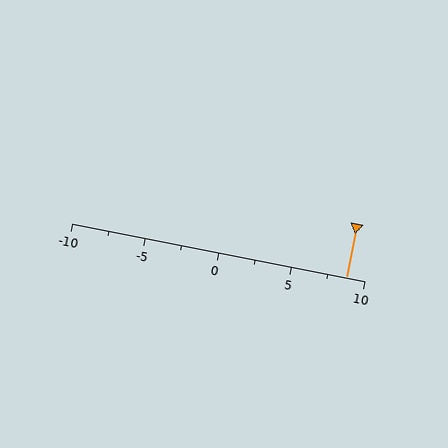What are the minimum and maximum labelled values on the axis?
The axis runs from -10 to 10.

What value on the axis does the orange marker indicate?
The marker indicates approximately 8.8.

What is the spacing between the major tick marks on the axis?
The major ticks are spaced 5 apart.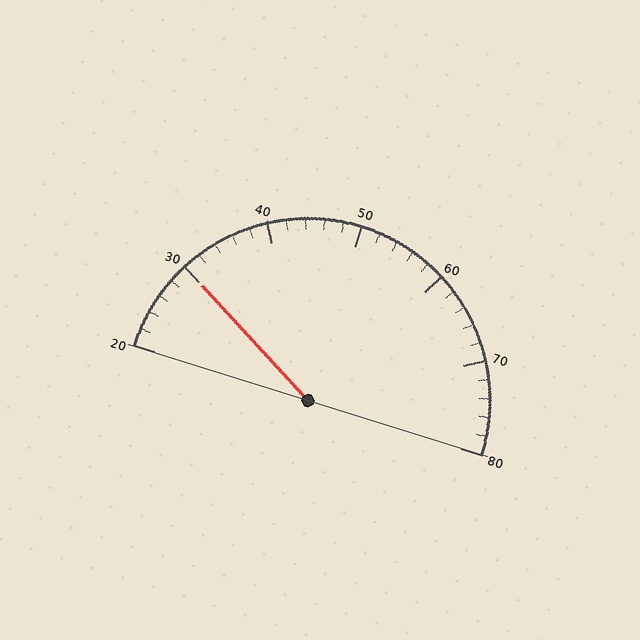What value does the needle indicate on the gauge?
The needle indicates approximately 30.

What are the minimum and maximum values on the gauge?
The gauge ranges from 20 to 80.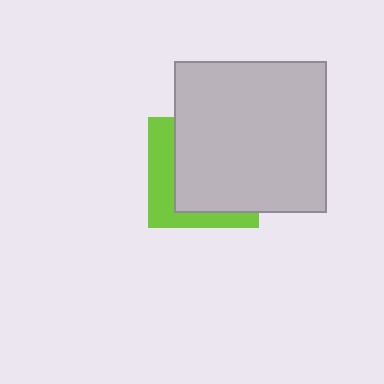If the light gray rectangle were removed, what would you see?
You would see the complete lime square.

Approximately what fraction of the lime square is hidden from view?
Roughly 67% of the lime square is hidden behind the light gray rectangle.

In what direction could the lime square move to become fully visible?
The lime square could move toward the lower-left. That would shift it out from behind the light gray rectangle entirely.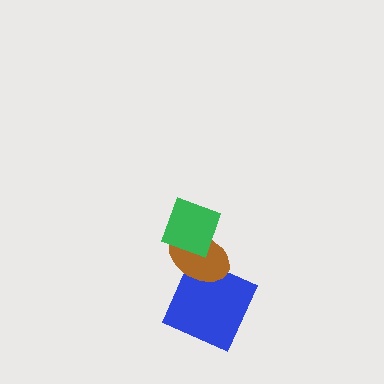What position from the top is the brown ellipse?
The brown ellipse is 2nd from the top.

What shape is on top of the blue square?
The brown ellipse is on top of the blue square.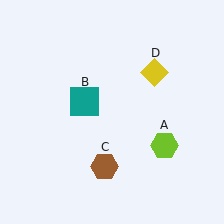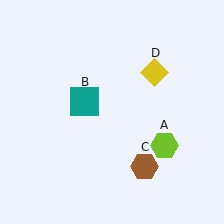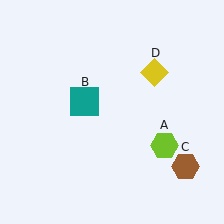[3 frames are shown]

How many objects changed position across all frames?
1 object changed position: brown hexagon (object C).